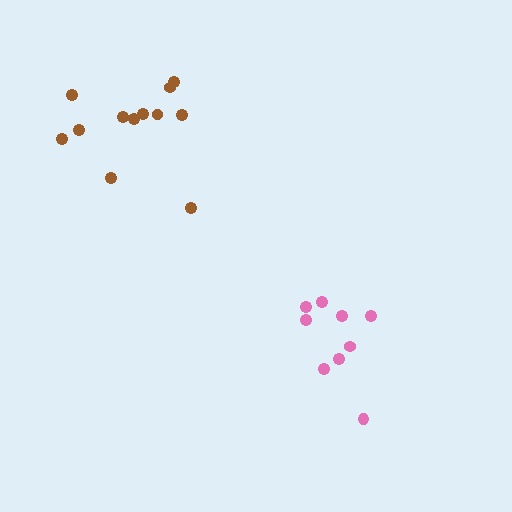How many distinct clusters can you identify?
There are 2 distinct clusters.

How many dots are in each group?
Group 1: 12 dots, Group 2: 9 dots (21 total).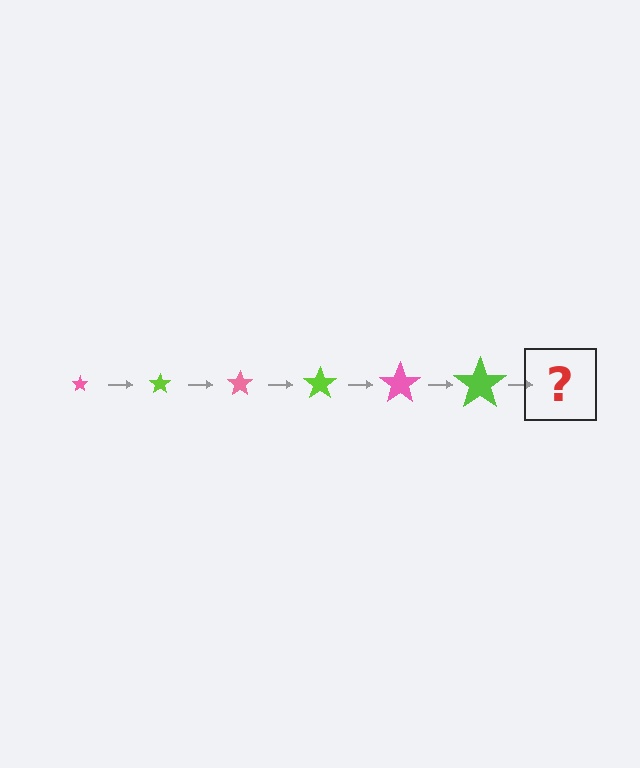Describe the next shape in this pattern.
It should be a pink star, larger than the previous one.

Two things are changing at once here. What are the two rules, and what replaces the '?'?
The two rules are that the star grows larger each step and the color cycles through pink and lime. The '?' should be a pink star, larger than the previous one.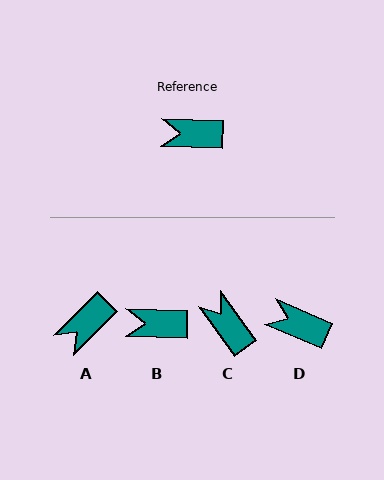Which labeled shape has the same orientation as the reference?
B.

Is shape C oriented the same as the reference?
No, it is off by about 52 degrees.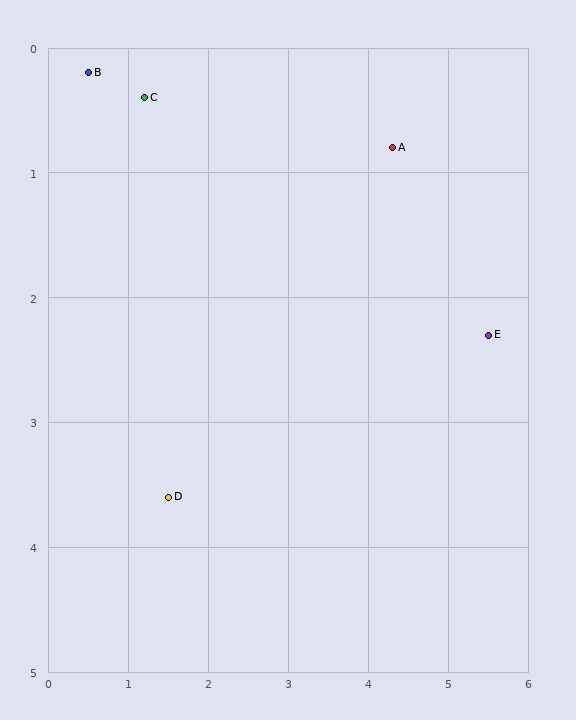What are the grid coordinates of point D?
Point D is at approximately (1.5, 3.6).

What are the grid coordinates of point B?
Point B is at approximately (0.5, 0.2).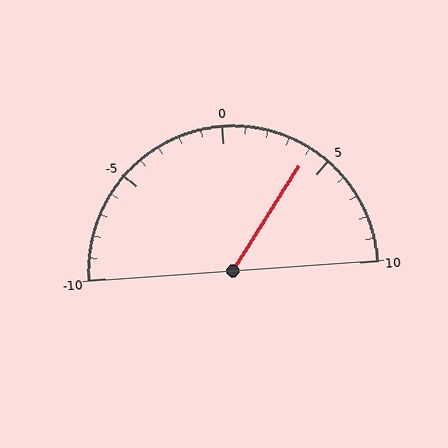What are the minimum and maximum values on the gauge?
The gauge ranges from -10 to 10.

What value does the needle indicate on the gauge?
The needle indicates approximately 4.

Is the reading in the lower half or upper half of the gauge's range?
The reading is in the upper half of the range (-10 to 10).